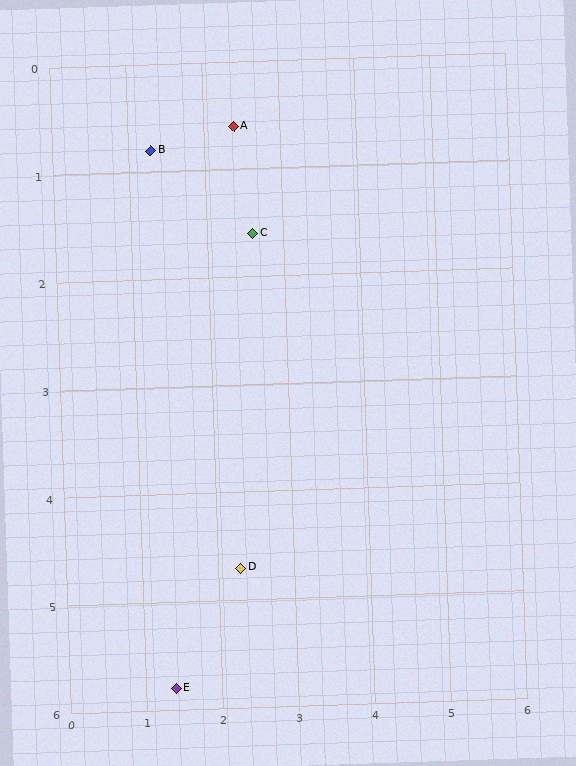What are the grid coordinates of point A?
Point A is at approximately (2.4, 0.6).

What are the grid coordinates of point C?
Point C is at approximately (2.6, 1.6).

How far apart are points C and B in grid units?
Points C and B are about 1.5 grid units apart.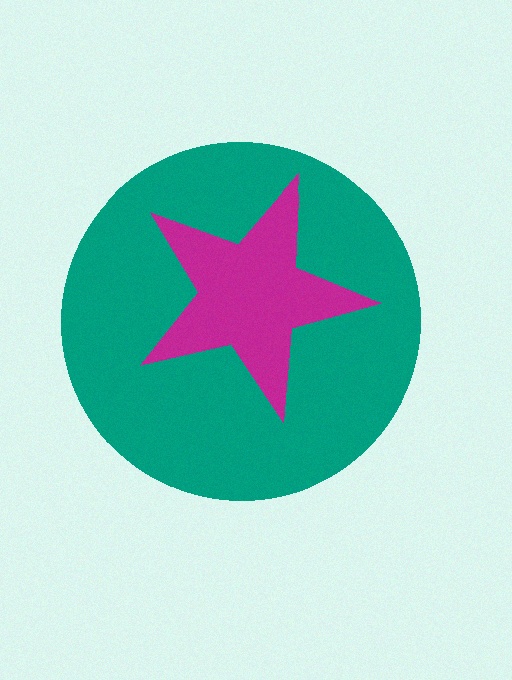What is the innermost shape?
The magenta star.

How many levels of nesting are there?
2.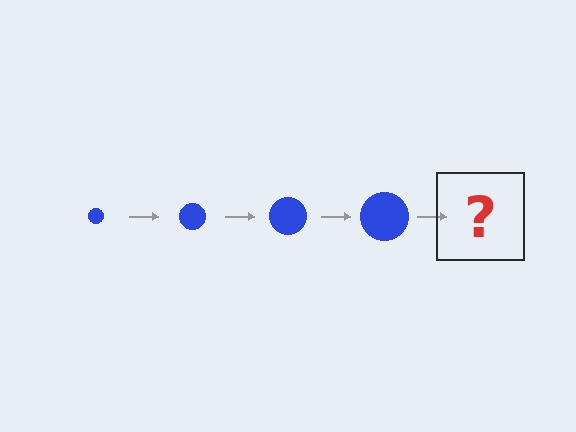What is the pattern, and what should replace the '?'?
The pattern is that the circle gets progressively larger each step. The '?' should be a blue circle, larger than the previous one.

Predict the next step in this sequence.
The next step is a blue circle, larger than the previous one.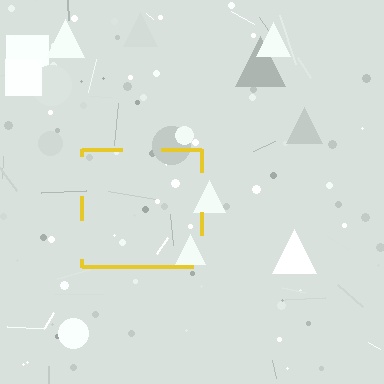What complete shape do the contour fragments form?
The contour fragments form a square.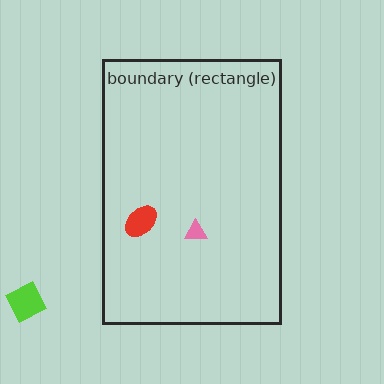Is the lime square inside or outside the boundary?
Outside.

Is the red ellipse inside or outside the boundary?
Inside.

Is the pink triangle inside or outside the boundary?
Inside.